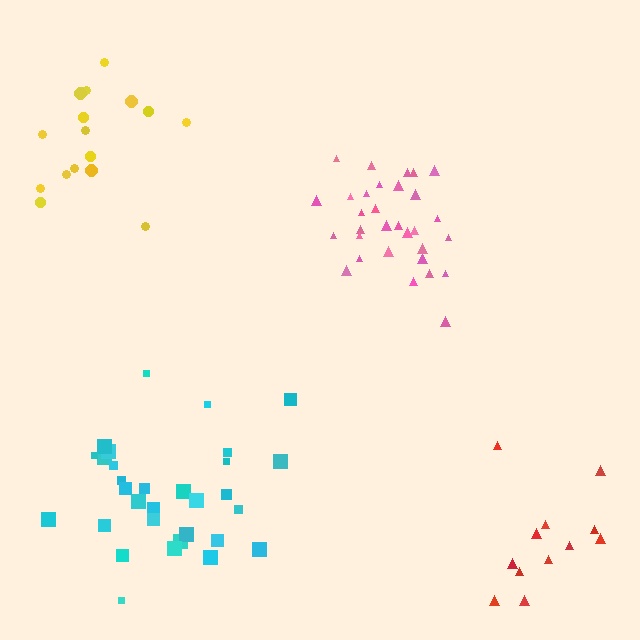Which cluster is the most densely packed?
Pink.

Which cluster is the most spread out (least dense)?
Red.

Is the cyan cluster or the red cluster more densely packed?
Cyan.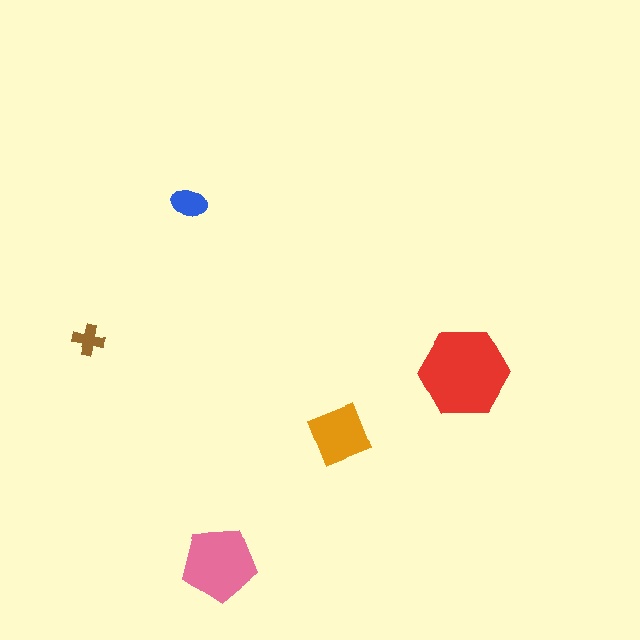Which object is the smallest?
The brown cross.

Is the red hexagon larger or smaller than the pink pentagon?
Larger.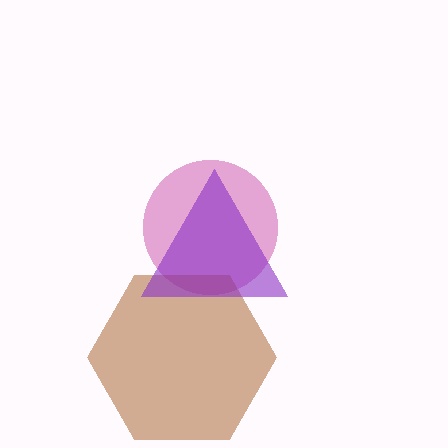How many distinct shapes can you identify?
There are 3 distinct shapes: a magenta circle, a brown hexagon, a purple triangle.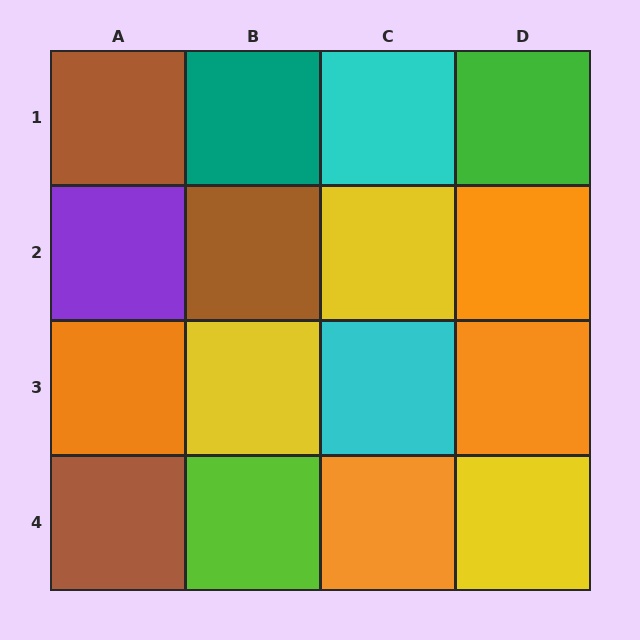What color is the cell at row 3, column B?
Yellow.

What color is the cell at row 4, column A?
Brown.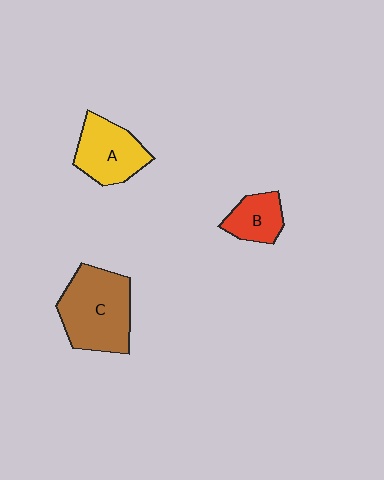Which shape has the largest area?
Shape C (brown).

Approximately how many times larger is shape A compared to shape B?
Approximately 1.5 times.